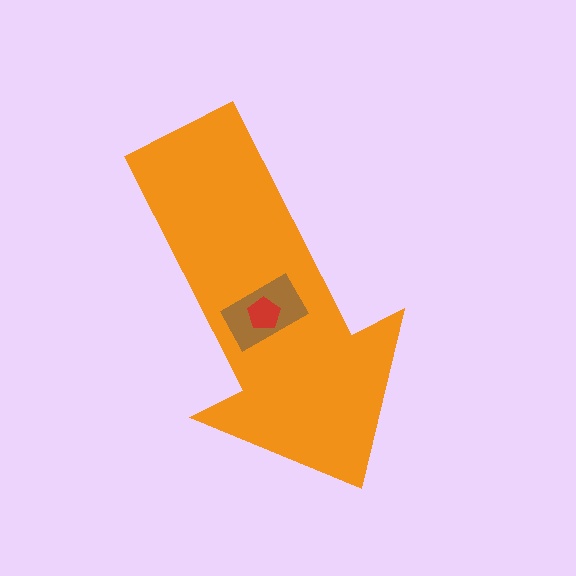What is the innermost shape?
The red pentagon.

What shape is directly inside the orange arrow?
The brown rectangle.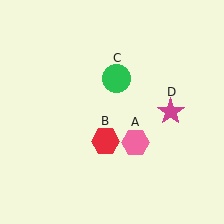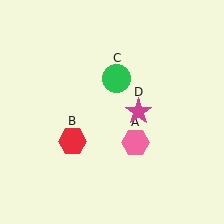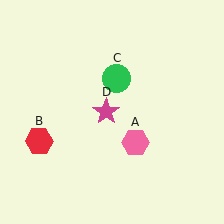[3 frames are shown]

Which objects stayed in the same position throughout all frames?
Pink hexagon (object A) and green circle (object C) remained stationary.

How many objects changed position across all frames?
2 objects changed position: red hexagon (object B), magenta star (object D).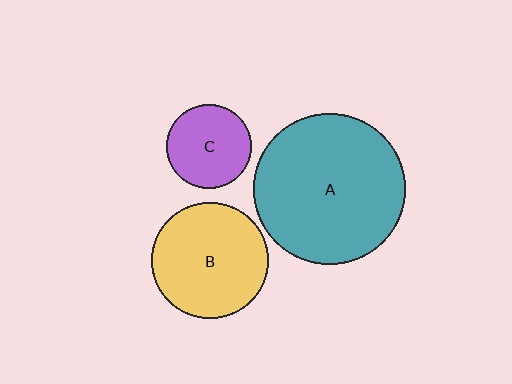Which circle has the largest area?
Circle A (teal).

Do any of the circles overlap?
No, none of the circles overlap.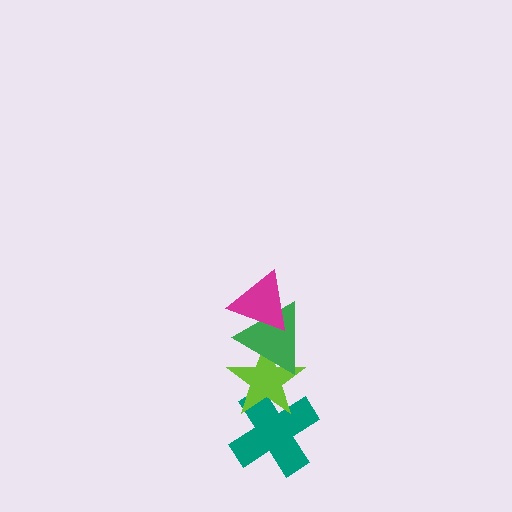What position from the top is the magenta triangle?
The magenta triangle is 1st from the top.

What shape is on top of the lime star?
The green triangle is on top of the lime star.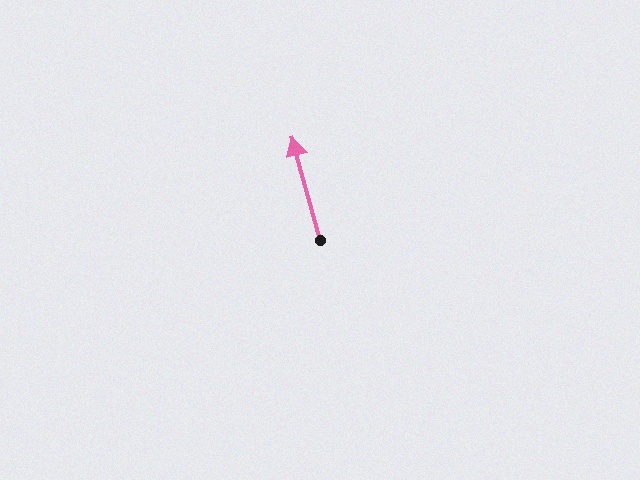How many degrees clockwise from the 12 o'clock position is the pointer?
Approximately 345 degrees.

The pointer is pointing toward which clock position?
Roughly 11 o'clock.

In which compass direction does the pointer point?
North.